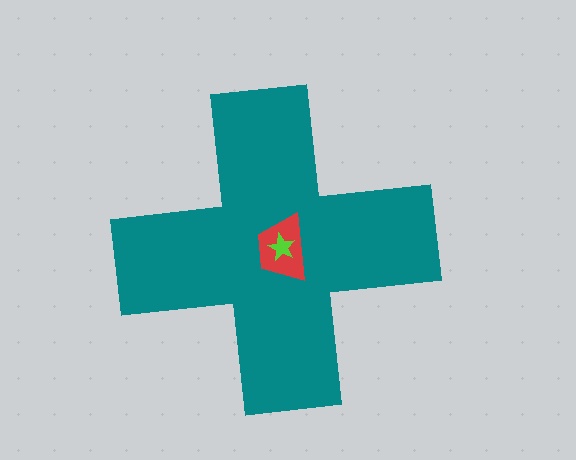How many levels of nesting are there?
3.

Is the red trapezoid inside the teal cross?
Yes.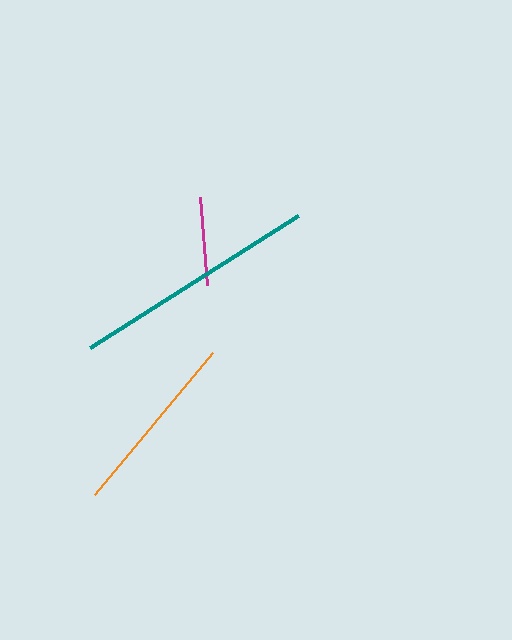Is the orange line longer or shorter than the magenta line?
The orange line is longer than the magenta line.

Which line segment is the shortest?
The magenta line is the shortest at approximately 89 pixels.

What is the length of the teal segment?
The teal segment is approximately 246 pixels long.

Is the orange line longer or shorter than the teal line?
The teal line is longer than the orange line.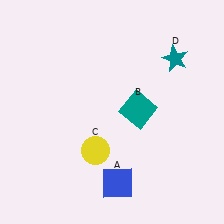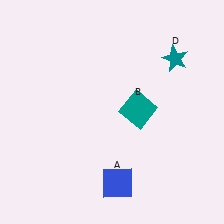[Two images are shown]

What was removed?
The yellow circle (C) was removed in Image 2.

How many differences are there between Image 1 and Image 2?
There is 1 difference between the two images.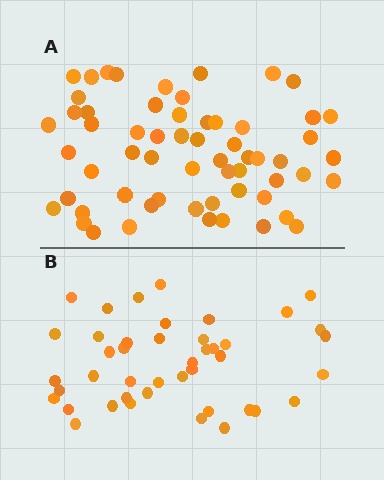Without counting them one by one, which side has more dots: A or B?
Region A (the top region) has more dots.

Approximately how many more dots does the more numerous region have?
Region A has approximately 15 more dots than region B.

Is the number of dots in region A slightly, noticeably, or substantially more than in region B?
Region A has noticeably more, but not dramatically so. The ratio is roughly 1.4 to 1.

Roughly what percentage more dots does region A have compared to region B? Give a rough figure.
About 40% more.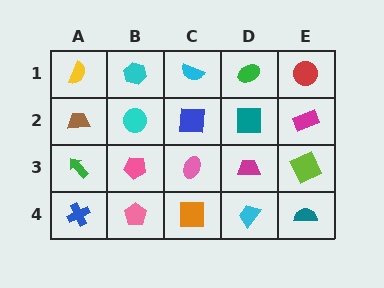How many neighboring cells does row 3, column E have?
3.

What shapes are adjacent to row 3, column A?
A brown trapezoid (row 2, column A), a blue cross (row 4, column A), a pink pentagon (row 3, column B).